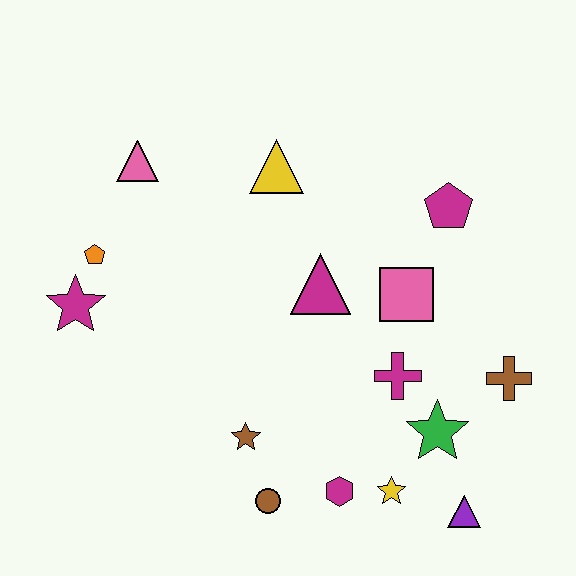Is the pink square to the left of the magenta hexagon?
No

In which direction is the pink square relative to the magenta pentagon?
The pink square is below the magenta pentagon.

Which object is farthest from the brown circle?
The pink triangle is farthest from the brown circle.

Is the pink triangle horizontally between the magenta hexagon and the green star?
No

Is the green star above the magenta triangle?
No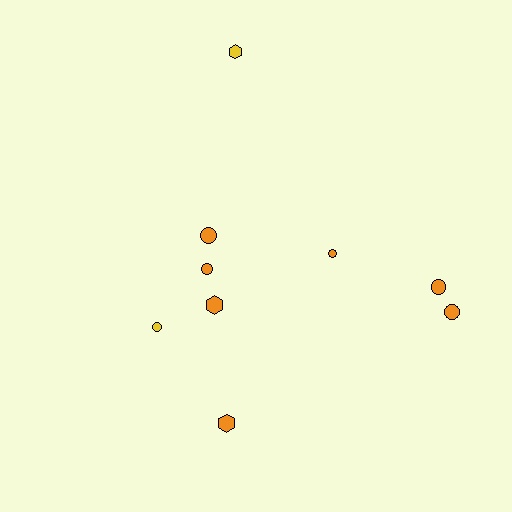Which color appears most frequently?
Orange, with 7 objects.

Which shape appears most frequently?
Circle, with 6 objects.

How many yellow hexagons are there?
There is 1 yellow hexagon.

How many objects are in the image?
There are 9 objects.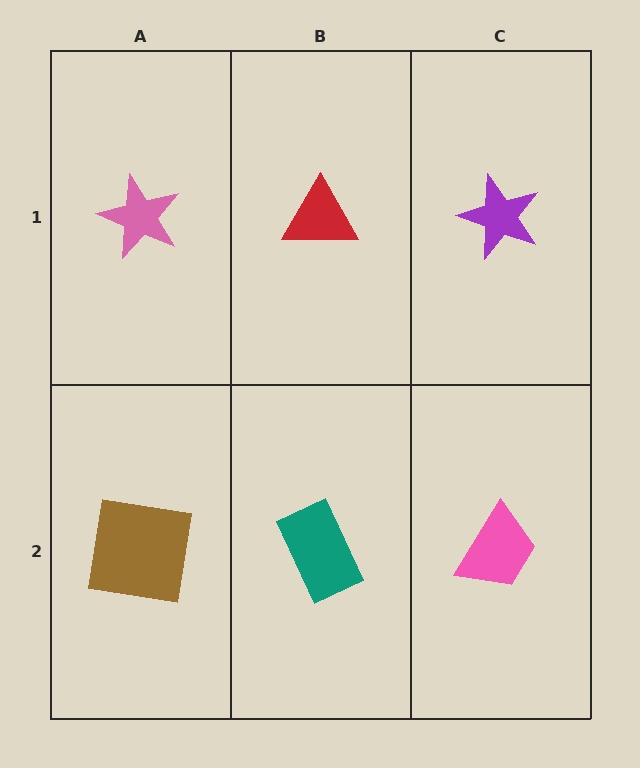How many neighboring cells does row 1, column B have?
3.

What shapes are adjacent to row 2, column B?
A red triangle (row 1, column B), a brown square (row 2, column A), a pink trapezoid (row 2, column C).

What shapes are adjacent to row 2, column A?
A pink star (row 1, column A), a teal rectangle (row 2, column B).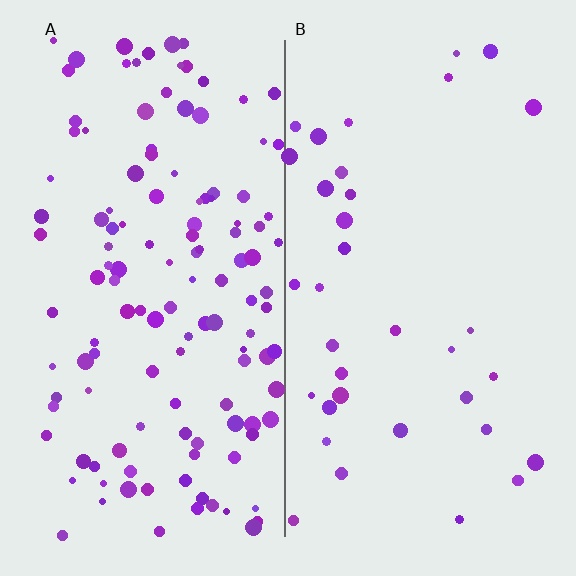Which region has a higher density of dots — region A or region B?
A (the left).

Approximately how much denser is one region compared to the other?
Approximately 3.6× — region A over region B.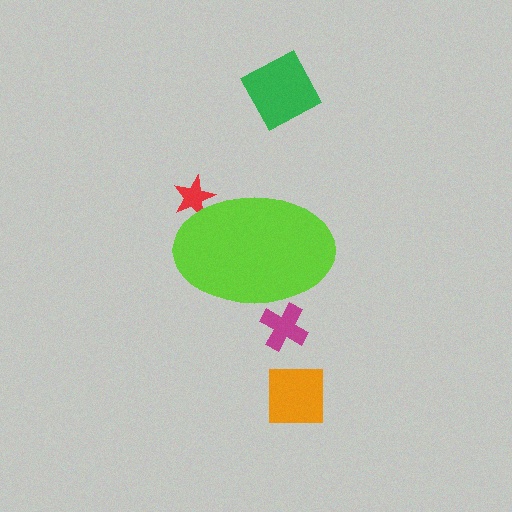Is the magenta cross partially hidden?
Yes, the magenta cross is partially hidden behind the lime ellipse.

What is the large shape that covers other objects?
A lime ellipse.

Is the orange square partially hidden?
No, the orange square is fully visible.